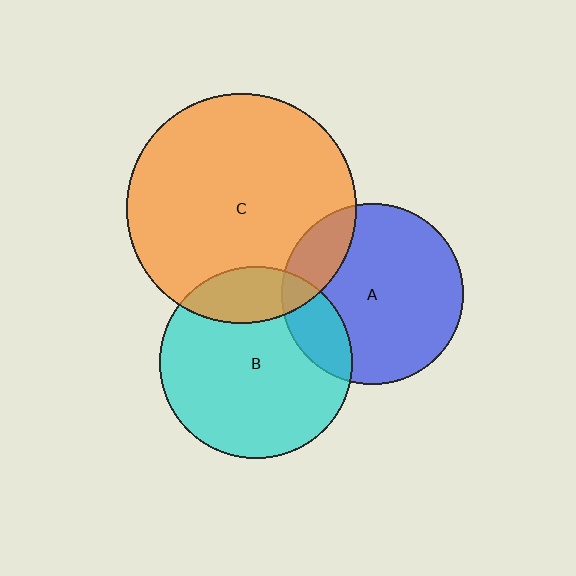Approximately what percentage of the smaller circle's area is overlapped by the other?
Approximately 20%.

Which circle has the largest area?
Circle C (orange).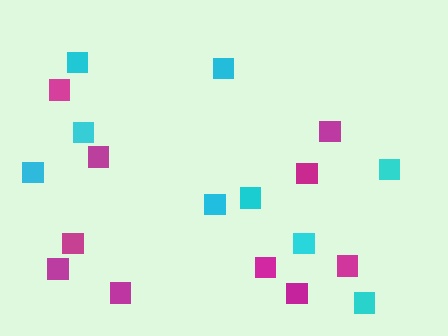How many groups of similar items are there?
There are 2 groups: one group of cyan squares (9) and one group of magenta squares (10).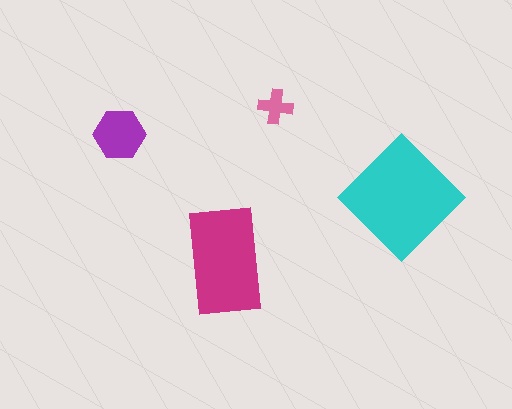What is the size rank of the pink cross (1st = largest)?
4th.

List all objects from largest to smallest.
The cyan diamond, the magenta rectangle, the purple hexagon, the pink cross.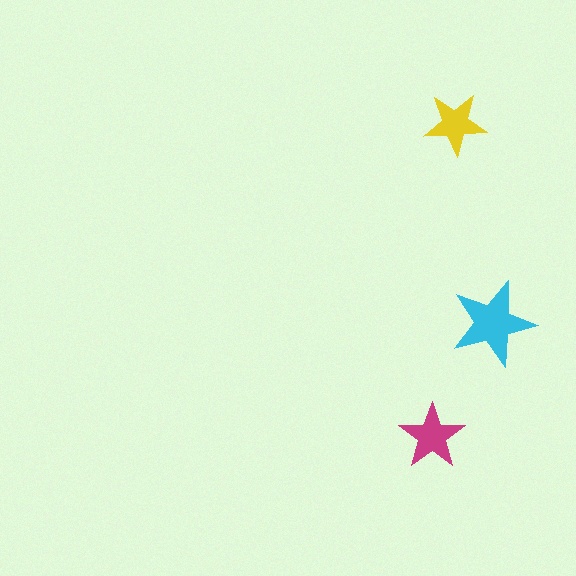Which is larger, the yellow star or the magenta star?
The magenta one.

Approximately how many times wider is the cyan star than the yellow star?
About 1.5 times wider.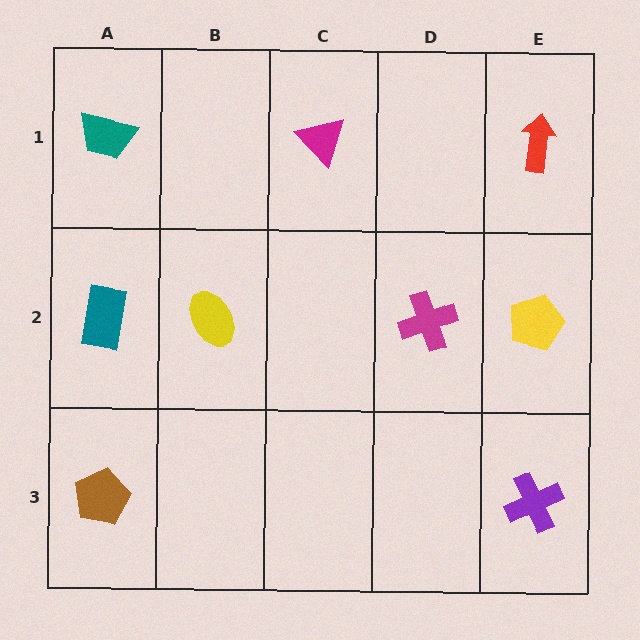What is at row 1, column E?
A red arrow.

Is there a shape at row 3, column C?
No, that cell is empty.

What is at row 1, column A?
A teal trapezoid.